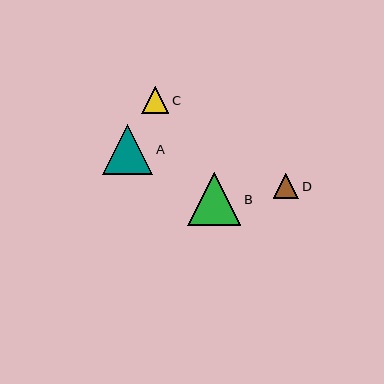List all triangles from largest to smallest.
From largest to smallest: B, A, C, D.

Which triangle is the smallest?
Triangle D is the smallest with a size of approximately 25 pixels.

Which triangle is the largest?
Triangle B is the largest with a size of approximately 53 pixels.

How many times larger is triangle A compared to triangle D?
Triangle A is approximately 2.0 times the size of triangle D.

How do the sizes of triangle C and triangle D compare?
Triangle C and triangle D are approximately the same size.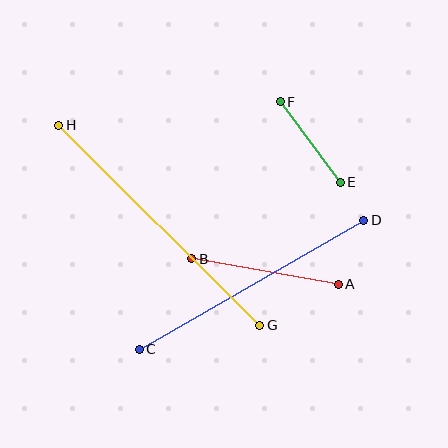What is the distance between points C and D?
The distance is approximately 259 pixels.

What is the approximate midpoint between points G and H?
The midpoint is at approximately (159, 225) pixels.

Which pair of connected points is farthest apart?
Points G and H are farthest apart.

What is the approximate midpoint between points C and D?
The midpoint is at approximately (252, 285) pixels.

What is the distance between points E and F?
The distance is approximately 101 pixels.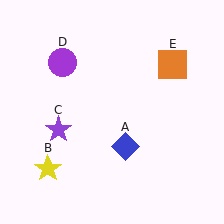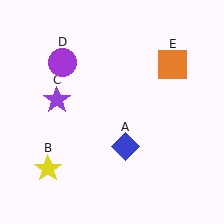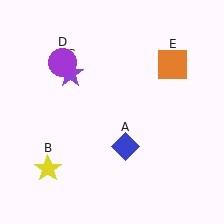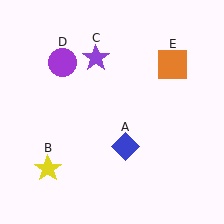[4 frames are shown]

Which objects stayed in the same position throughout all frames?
Blue diamond (object A) and yellow star (object B) and purple circle (object D) and orange square (object E) remained stationary.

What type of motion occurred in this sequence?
The purple star (object C) rotated clockwise around the center of the scene.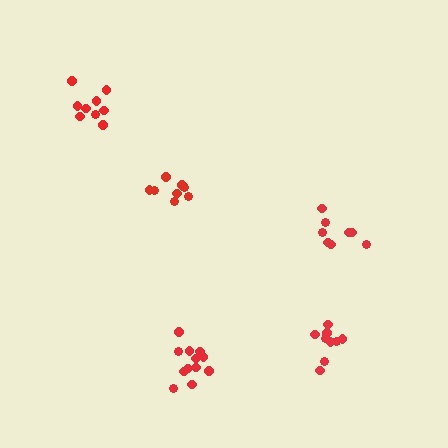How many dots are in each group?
Group 1: 8 dots, Group 2: 9 dots, Group 3: 9 dots, Group 4: 12 dots, Group 5: 8 dots (46 total).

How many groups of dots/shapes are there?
There are 5 groups.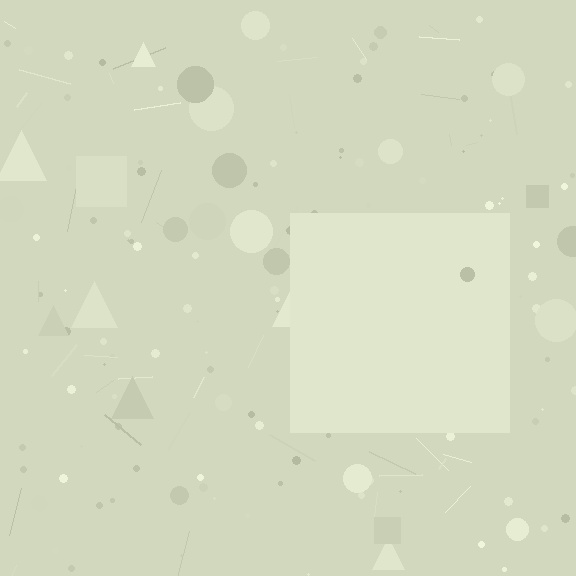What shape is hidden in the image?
A square is hidden in the image.